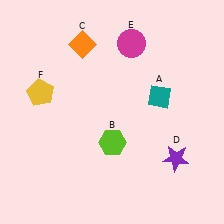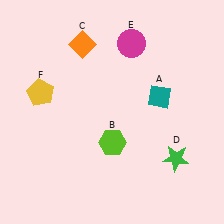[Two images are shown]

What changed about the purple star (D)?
In Image 1, D is purple. In Image 2, it changed to green.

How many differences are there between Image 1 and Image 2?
There is 1 difference between the two images.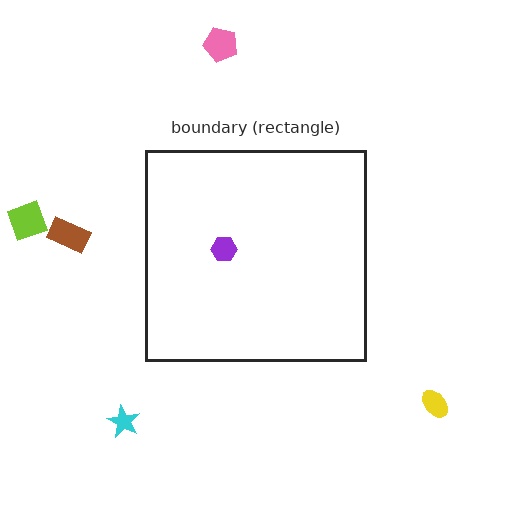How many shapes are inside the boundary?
1 inside, 5 outside.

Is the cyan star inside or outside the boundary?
Outside.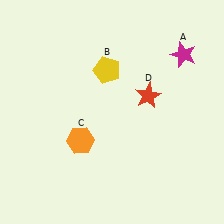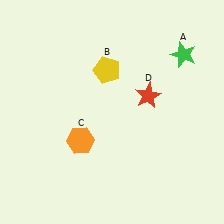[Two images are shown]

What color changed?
The star (A) changed from magenta in Image 1 to green in Image 2.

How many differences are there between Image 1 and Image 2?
There is 1 difference between the two images.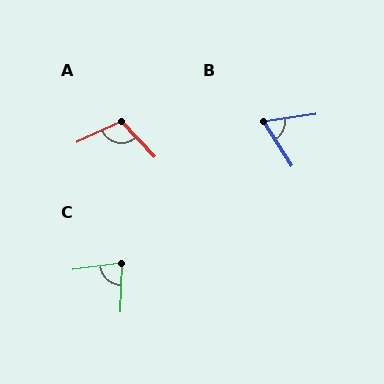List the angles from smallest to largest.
B (66°), C (81°), A (108°).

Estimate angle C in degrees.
Approximately 81 degrees.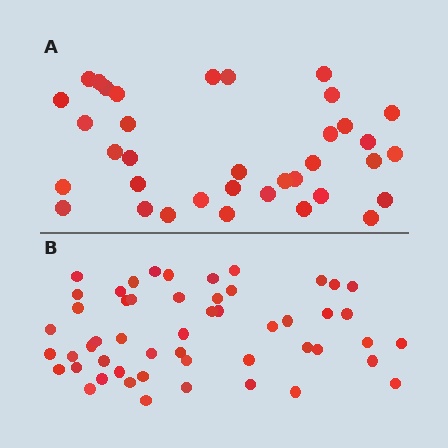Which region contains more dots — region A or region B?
Region B (the bottom region) has more dots.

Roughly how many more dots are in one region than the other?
Region B has approximately 15 more dots than region A.